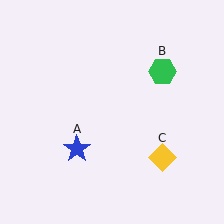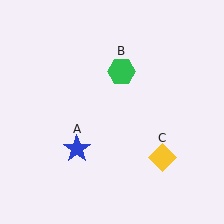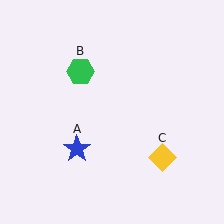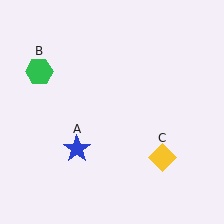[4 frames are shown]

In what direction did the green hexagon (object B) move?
The green hexagon (object B) moved left.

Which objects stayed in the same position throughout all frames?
Blue star (object A) and yellow diamond (object C) remained stationary.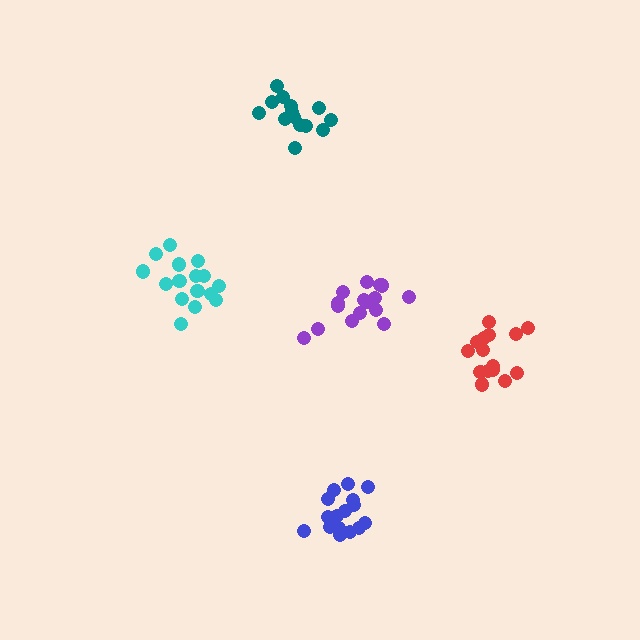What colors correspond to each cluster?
The clusters are colored: cyan, teal, purple, blue, red.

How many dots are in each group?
Group 1: 16 dots, Group 2: 14 dots, Group 3: 16 dots, Group 4: 17 dots, Group 5: 15 dots (78 total).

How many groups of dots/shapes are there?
There are 5 groups.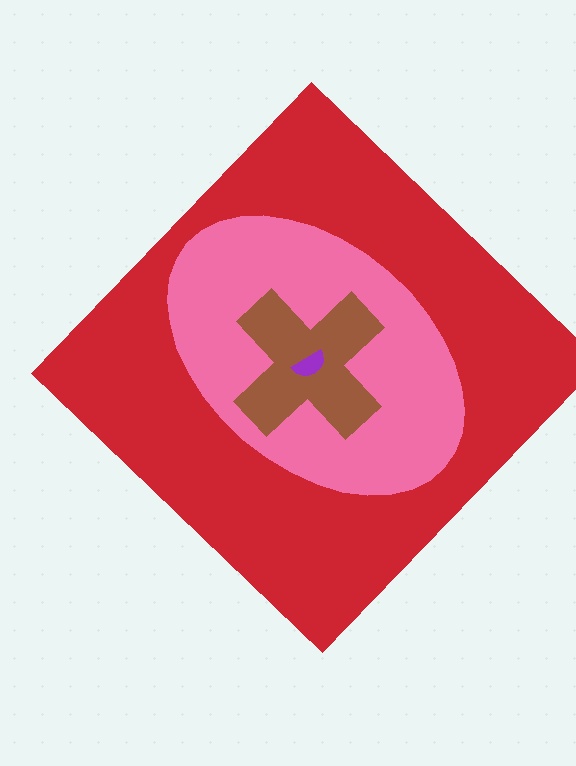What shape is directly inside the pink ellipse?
The brown cross.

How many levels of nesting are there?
4.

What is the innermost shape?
The purple semicircle.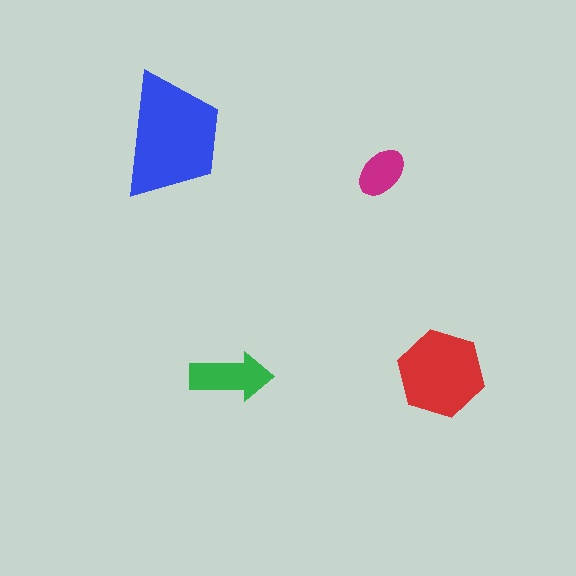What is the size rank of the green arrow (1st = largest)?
3rd.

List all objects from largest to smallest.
The blue trapezoid, the red hexagon, the green arrow, the magenta ellipse.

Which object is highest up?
The blue trapezoid is topmost.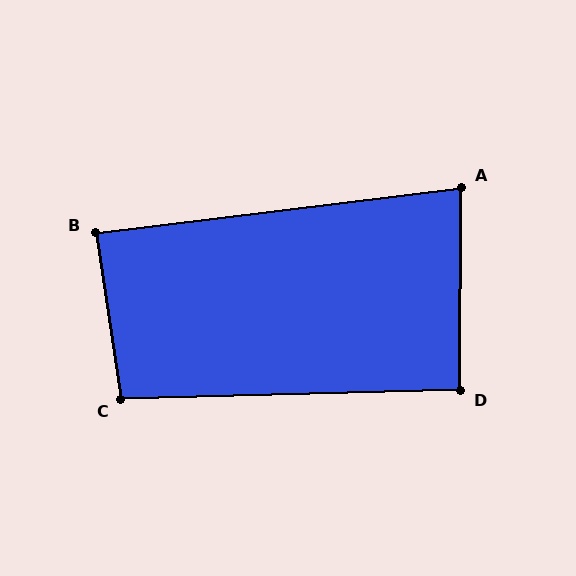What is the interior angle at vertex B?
Approximately 88 degrees (approximately right).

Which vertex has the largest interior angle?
C, at approximately 97 degrees.